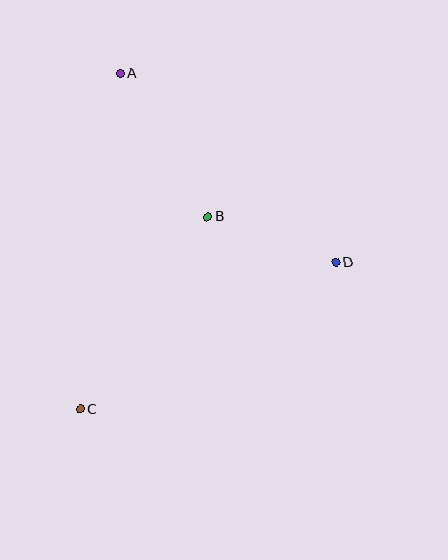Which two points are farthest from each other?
Points A and C are farthest from each other.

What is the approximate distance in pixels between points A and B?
The distance between A and B is approximately 168 pixels.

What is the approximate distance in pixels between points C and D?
The distance between C and D is approximately 295 pixels.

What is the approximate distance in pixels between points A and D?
The distance between A and D is approximately 288 pixels.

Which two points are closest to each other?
Points B and D are closest to each other.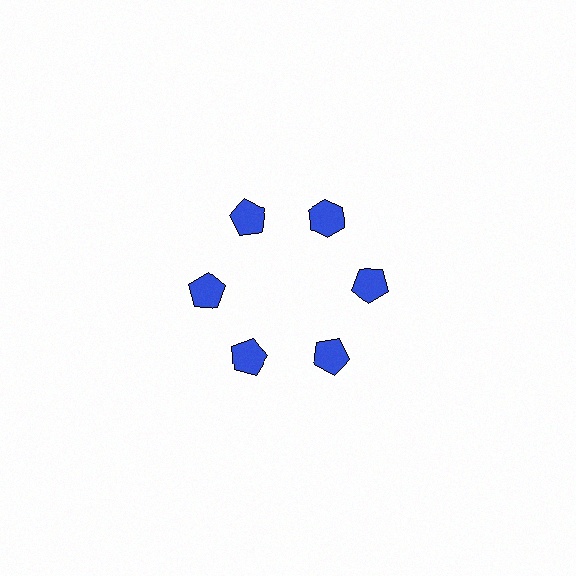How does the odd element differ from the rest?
It has a different shape: hexagon instead of pentagon.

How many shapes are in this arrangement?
There are 6 shapes arranged in a ring pattern.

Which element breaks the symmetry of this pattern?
The blue hexagon at roughly the 1 o'clock position breaks the symmetry. All other shapes are blue pentagons.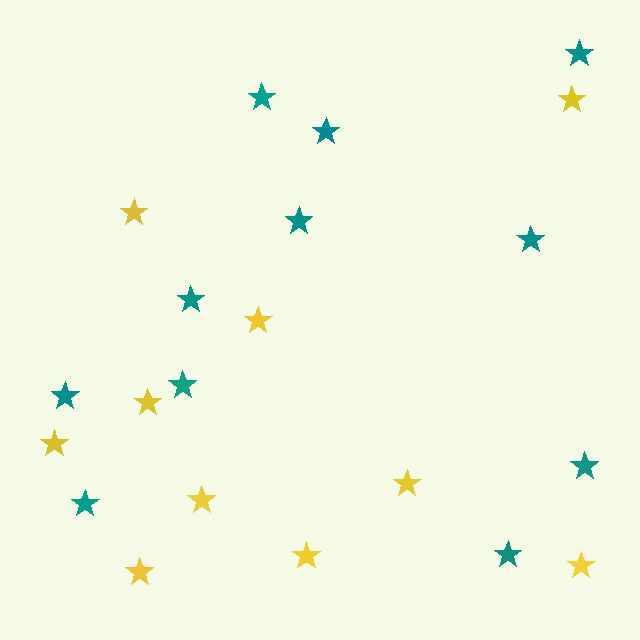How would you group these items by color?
There are 2 groups: one group of teal stars (11) and one group of yellow stars (10).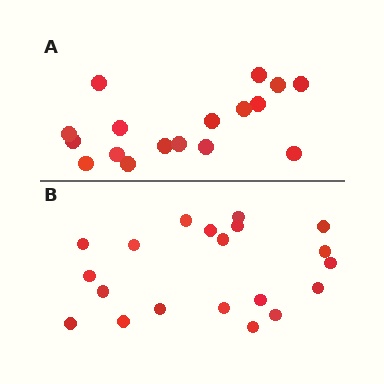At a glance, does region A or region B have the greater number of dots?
Region B (the bottom region) has more dots.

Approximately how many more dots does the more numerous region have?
Region B has just a few more — roughly 2 or 3 more dots than region A.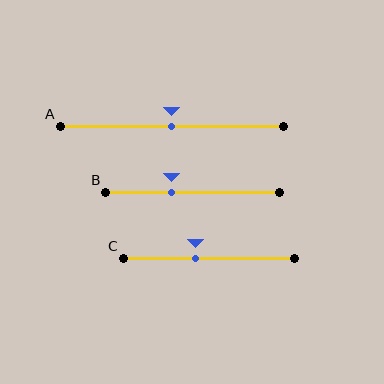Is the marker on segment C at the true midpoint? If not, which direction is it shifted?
No, the marker on segment C is shifted to the left by about 8% of the segment length.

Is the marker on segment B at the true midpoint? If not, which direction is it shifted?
No, the marker on segment B is shifted to the left by about 12% of the segment length.